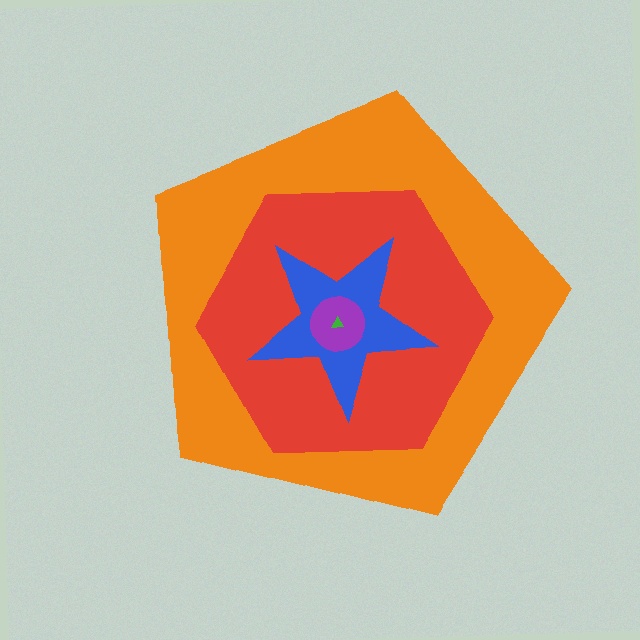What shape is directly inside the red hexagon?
The blue star.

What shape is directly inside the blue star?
The purple circle.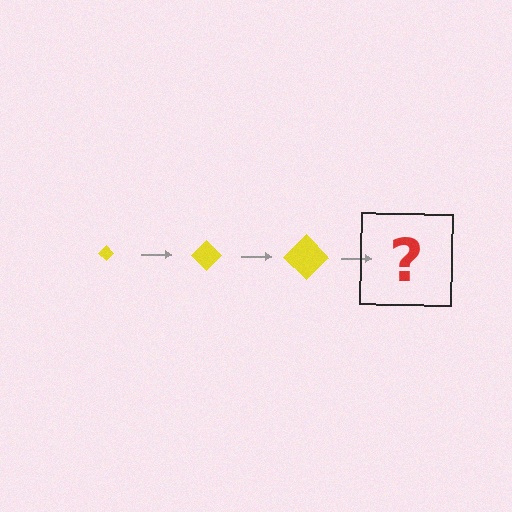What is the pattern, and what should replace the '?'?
The pattern is that the diamond gets progressively larger each step. The '?' should be a yellow diamond, larger than the previous one.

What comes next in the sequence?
The next element should be a yellow diamond, larger than the previous one.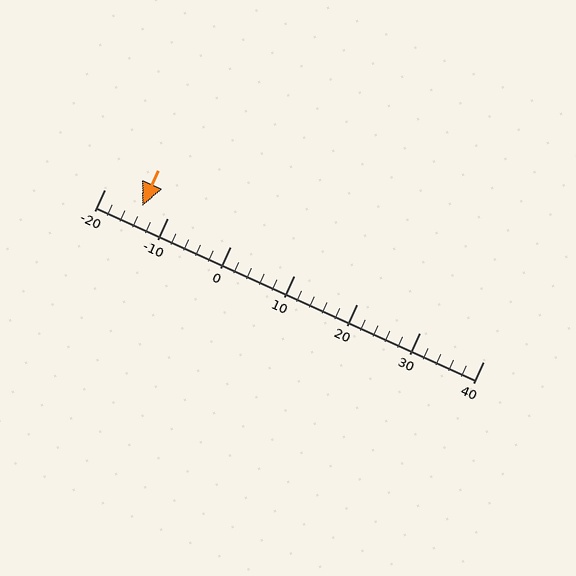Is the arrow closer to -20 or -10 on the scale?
The arrow is closer to -10.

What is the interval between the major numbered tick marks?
The major tick marks are spaced 10 units apart.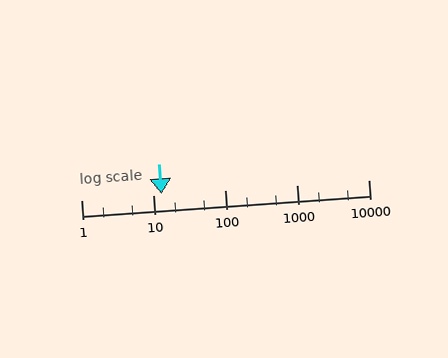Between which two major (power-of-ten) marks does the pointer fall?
The pointer is between 10 and 100.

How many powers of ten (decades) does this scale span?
The scale spans 4 decades, from 1 to 10000.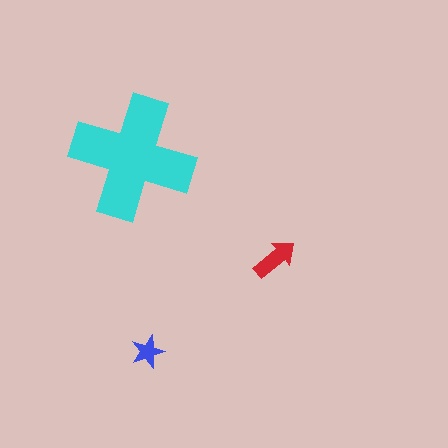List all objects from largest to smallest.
The cyan cross, the red arrow, the blue star.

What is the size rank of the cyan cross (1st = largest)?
1st.